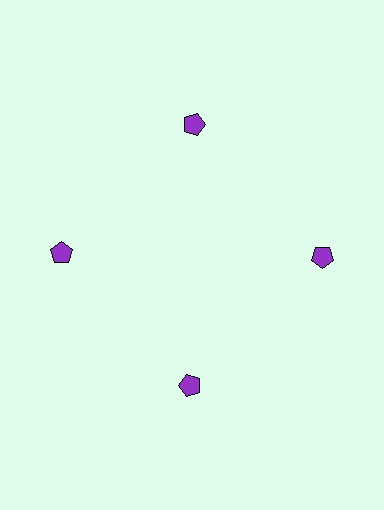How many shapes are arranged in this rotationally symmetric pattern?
There are 4 shapes, arranged in 4 groups of 1.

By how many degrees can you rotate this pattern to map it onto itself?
The pattern maps onto itself every 90 degrees of rotation.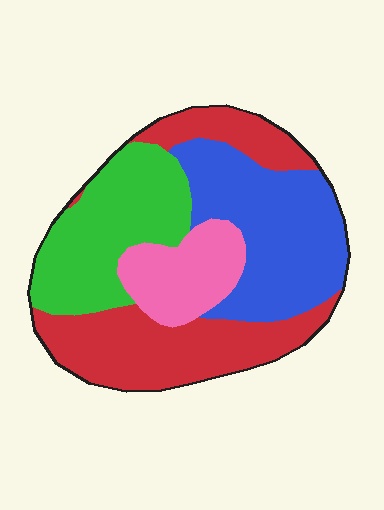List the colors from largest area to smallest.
From largest to smallest: red, blue, green, pink.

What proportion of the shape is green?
Green takes up about one quarter (1/4) of the shape.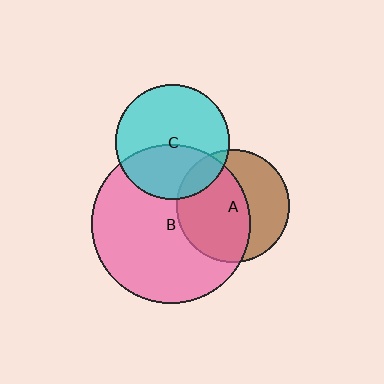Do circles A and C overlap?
Yes.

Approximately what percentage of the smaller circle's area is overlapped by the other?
Approximately 15%.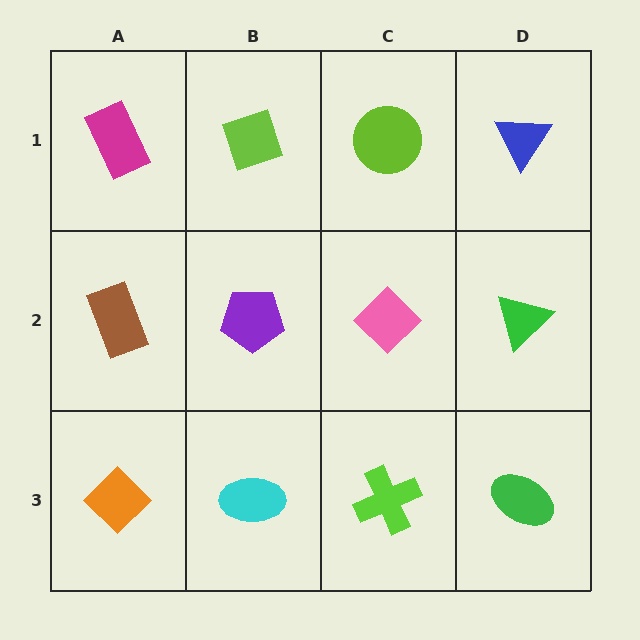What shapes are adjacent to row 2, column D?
A blue triangle (row 1, column D), a green ellipse (row 3, column D), a pink diamond (row 2, column C).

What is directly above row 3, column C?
A pink diamond.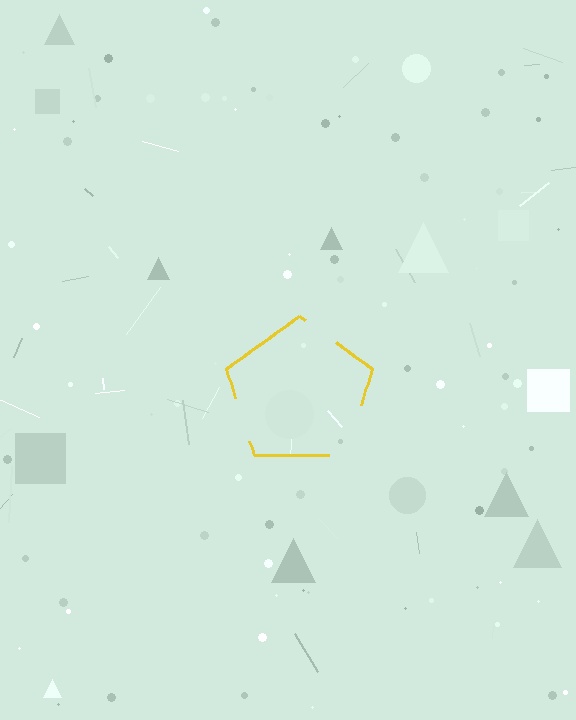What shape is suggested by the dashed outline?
The dashed outline suggests a pentagon.